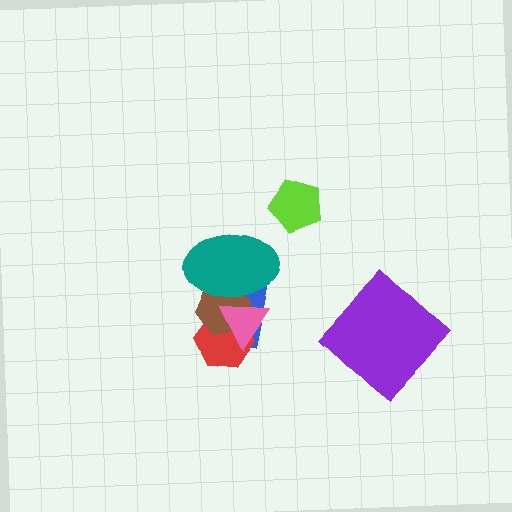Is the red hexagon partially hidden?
Yes, it is partially covered by another shape.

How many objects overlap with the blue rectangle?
4 objects overlap with the blue rectangle.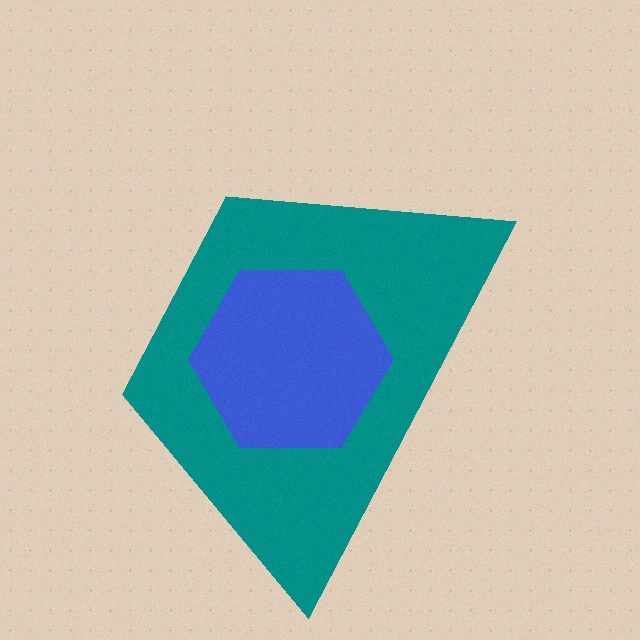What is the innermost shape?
The blue hexagon.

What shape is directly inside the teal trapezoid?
The blue hexagon.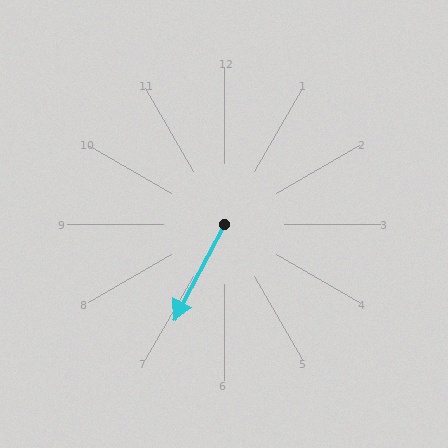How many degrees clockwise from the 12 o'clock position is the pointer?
Approximately 208 degrees.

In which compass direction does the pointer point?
Southwest.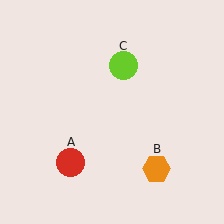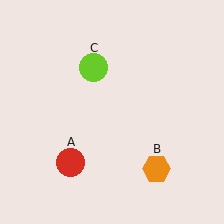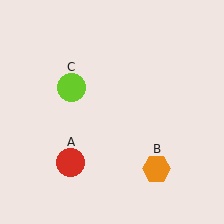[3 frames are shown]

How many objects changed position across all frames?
1 object changed position: lime circle (object C).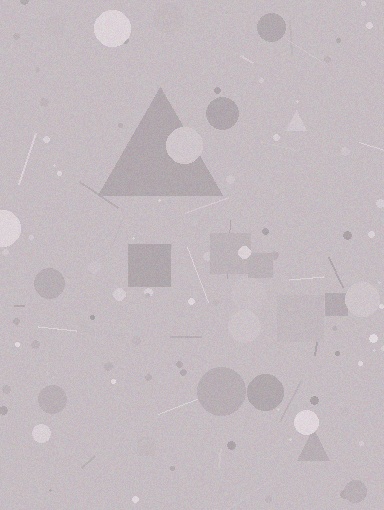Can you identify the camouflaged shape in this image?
The camouflaged shape is a triangle.